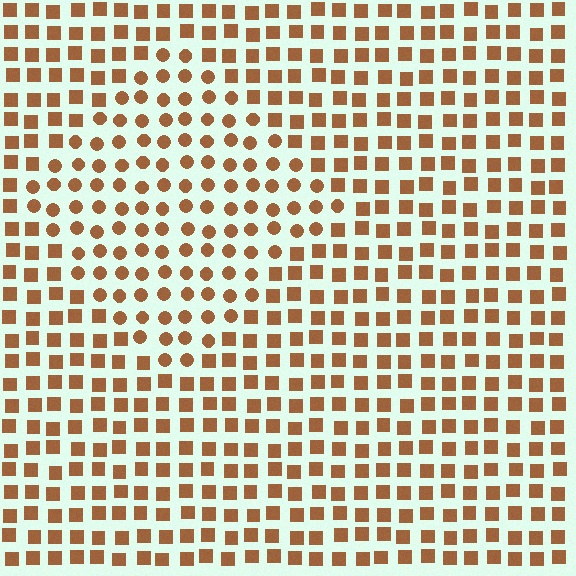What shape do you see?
I see a diamond.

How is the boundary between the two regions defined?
The boundary is defined by a change in element shape: circles inside vs. squares outside. All elements share the same color and spacing.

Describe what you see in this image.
The image is filled with small brown elements arranged in a uniform grid. A diamond-shaped region contains circles, while the surrounding area contains squares. The boundary is defined purely by the change in element shape.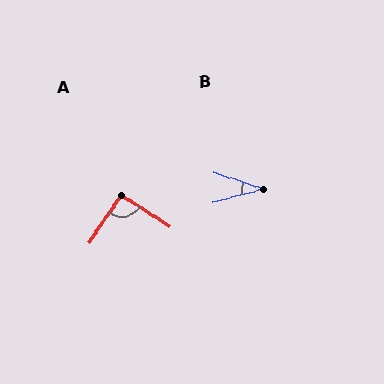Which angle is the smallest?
B, at approximately 34 degrees.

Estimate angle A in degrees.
Approximately 91 degrees.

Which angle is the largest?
A, at approximately 91 degrees.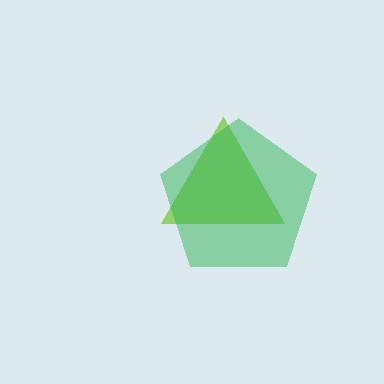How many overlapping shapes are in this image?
There are 2 overlapping shapes in the image.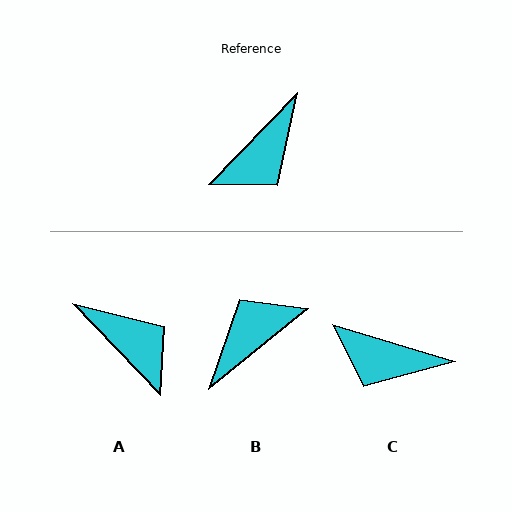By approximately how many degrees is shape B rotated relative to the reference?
Approximately 174 degrees counter-clockwise.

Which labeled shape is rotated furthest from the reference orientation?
B, about 174 degrees away.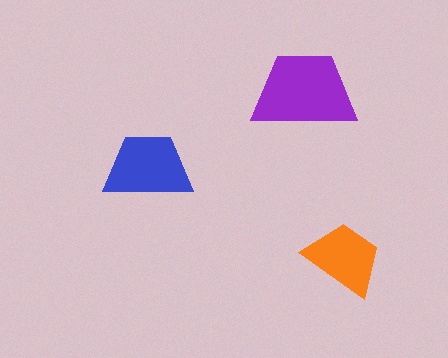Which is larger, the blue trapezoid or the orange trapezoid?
The blue one.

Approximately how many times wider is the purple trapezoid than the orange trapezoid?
About 1.5 times wider.